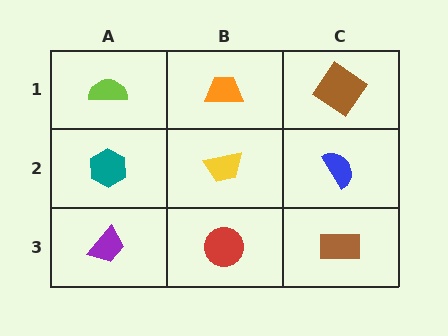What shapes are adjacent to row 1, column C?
A blue semicircle (row 2, column C), an orange trapezoid (row 1, column B).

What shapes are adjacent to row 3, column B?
A yellow trapezoid (row 2, column B), a purple trapezoid (row 3, column A), a brown rectangle (row 3, column C).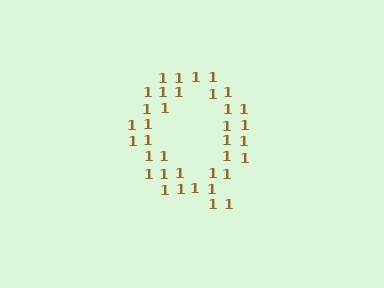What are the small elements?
The small elements are digit 1's.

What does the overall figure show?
The overall figure shows the letter Q.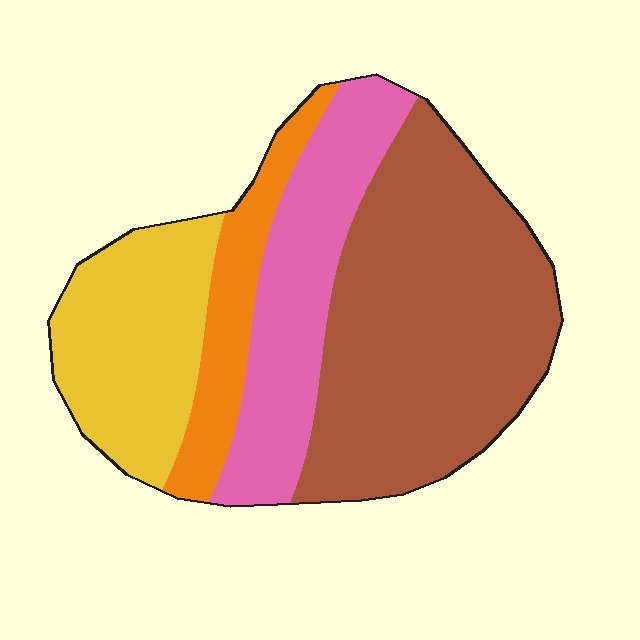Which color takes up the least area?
Orange, at roughly 10%.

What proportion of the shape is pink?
Pink takes up between a sixth and a third of the shape.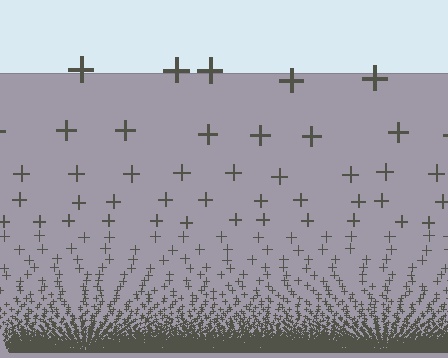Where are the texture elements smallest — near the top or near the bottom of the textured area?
Near the bottom.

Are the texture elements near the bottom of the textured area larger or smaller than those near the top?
Smaller. The gradient is inverted — elements near the bottom are smaller and denser.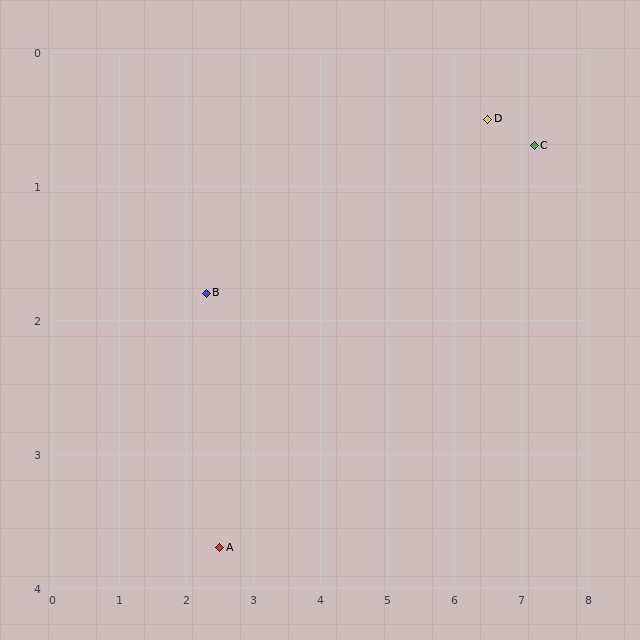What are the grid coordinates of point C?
Point C is at approximately (7.2, 0.7).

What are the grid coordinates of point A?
Point A is at approximately (2.5, 3.7).